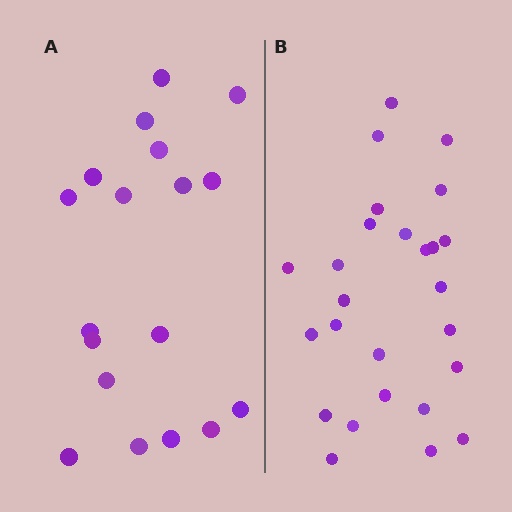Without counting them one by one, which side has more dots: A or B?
Region B (the right region) has more dots.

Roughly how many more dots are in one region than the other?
Region B has roughly 8 or so more dots than region A.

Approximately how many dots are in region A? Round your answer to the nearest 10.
About 20 dots. (The exact count is 18, which rounds to 20.)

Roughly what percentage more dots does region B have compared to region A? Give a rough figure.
About 45% more.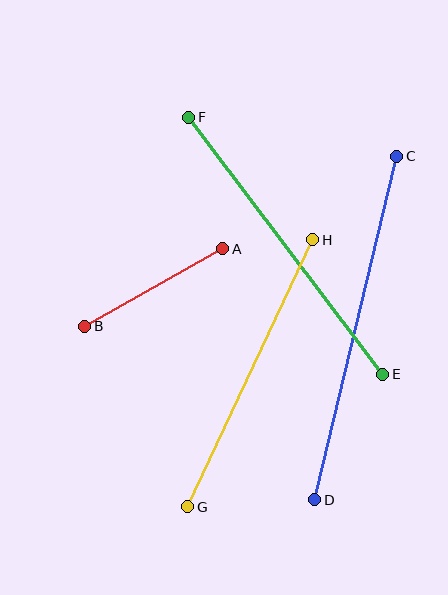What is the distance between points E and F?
The distance is approximately 322 pixels.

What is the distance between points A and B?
The distance is approximately 158 pixels.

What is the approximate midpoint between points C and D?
The midpoint is at approximately (356, 328) pixels.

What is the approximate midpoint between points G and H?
The midpoint is at approximately (250, 373) pixels.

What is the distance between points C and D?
The distance is approximately 353 pixels.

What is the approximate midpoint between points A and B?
The midpoint is at approximately (154, 288) pixels.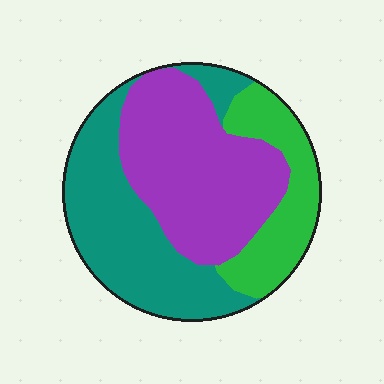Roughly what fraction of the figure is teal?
Teal takes up between a quarter and a half of the figure.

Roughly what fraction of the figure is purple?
Purple covers roughly 40% of the figure.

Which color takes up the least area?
Green, at roughly 20%.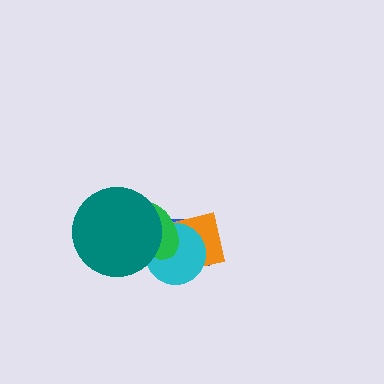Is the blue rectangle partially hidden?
Yes, it is partially covered by another shape.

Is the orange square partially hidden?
Yes, it is partially covered by another shape.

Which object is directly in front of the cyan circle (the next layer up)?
The green ellipse is directly in front of the cyan circle.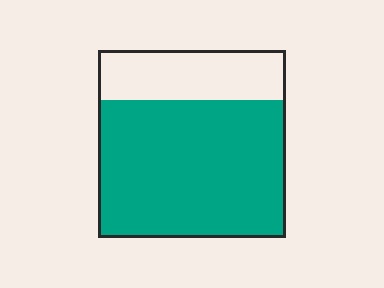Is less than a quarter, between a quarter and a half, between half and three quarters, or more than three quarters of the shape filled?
Between half and three quarters.